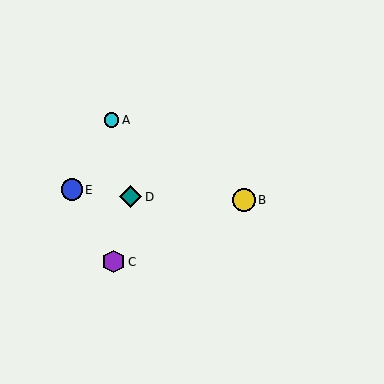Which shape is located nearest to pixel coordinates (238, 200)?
The yellow circle (labeled B) at (244, 200) is nearest to that location.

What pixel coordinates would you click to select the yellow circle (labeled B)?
Click at (244, 200) to select the yellow circle B.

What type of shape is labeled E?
Shape E is a blue circle.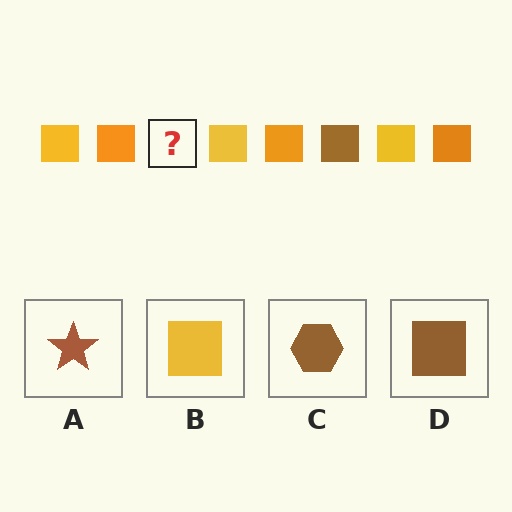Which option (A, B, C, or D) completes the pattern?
D.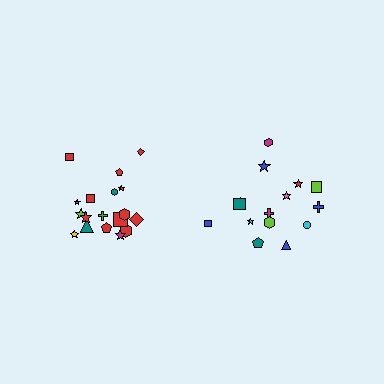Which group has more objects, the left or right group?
The left group.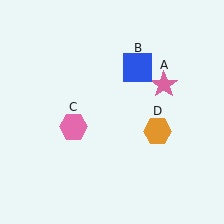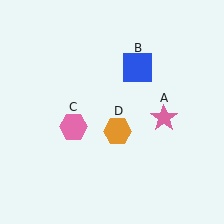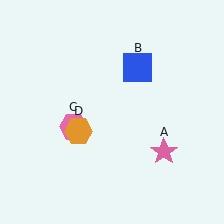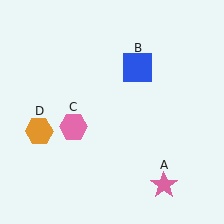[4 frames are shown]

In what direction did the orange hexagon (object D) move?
The orange hexagon (object D) moved left.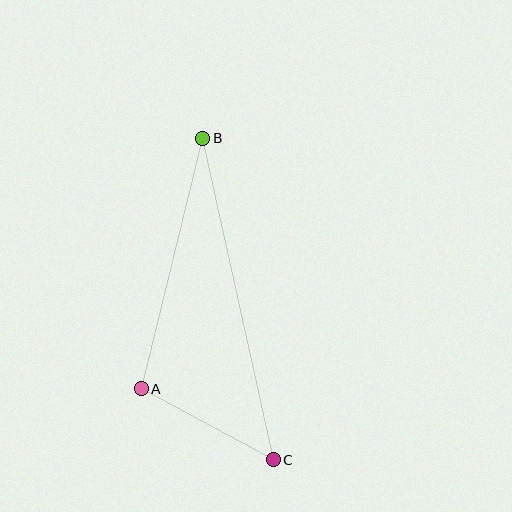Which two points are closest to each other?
Points A and C are closest to each other.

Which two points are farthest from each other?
Points B and C are farthest from each other.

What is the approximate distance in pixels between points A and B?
The distance between A and B is approximately 258 pixels.